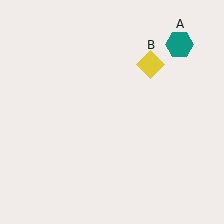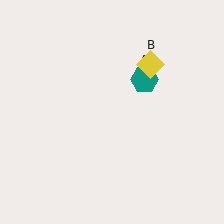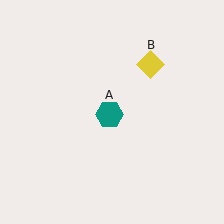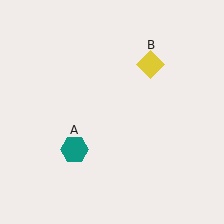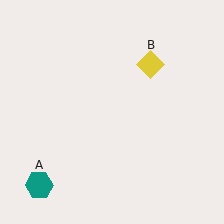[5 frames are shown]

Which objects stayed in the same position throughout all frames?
Yellow diamond (object B) remained stationary.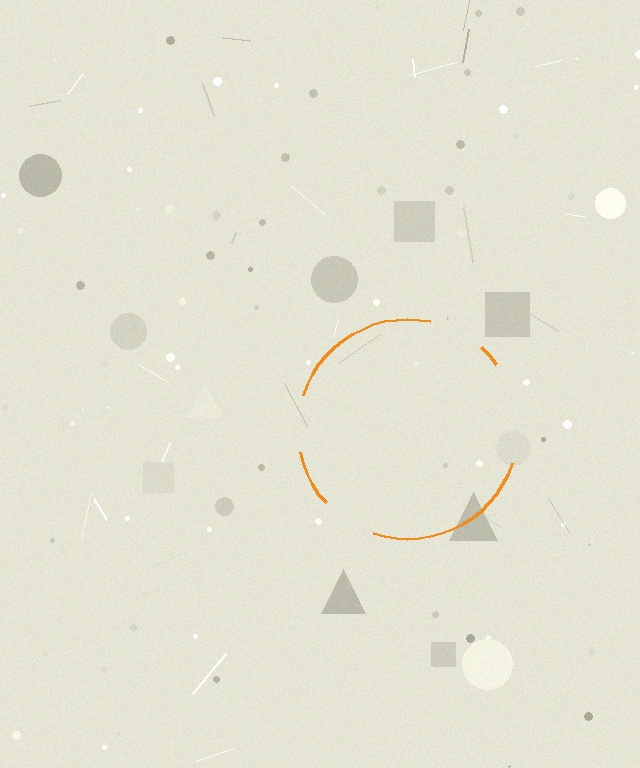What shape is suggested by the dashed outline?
The dashed outline suggests a circle.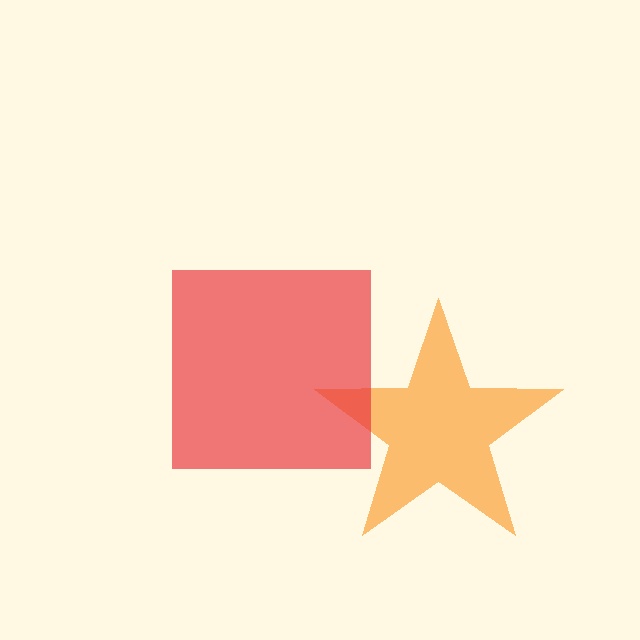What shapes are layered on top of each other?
The layered shapes are: an orange star, a red square.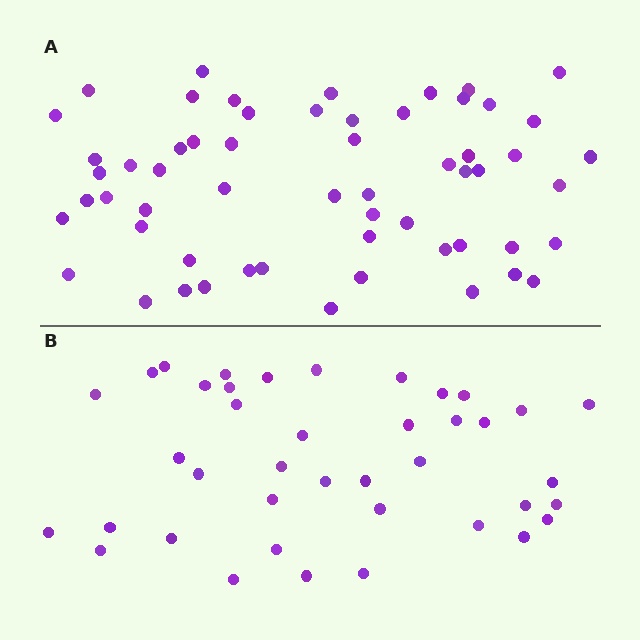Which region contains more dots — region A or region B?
Region A (the top region) has more dots.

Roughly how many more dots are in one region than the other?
Region A has approximately 20 more dots than region B.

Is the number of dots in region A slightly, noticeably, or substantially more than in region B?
Region A has substantially more. The ratio is roughly 1.4 to 1.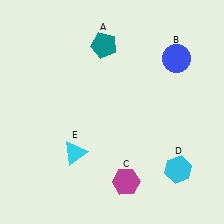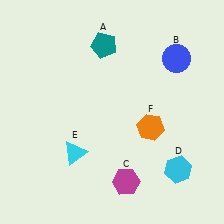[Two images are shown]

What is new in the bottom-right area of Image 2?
An orange hexagon (F) was added in the bottom-right area of Image 2.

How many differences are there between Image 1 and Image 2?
There is 1 difference between the two images.